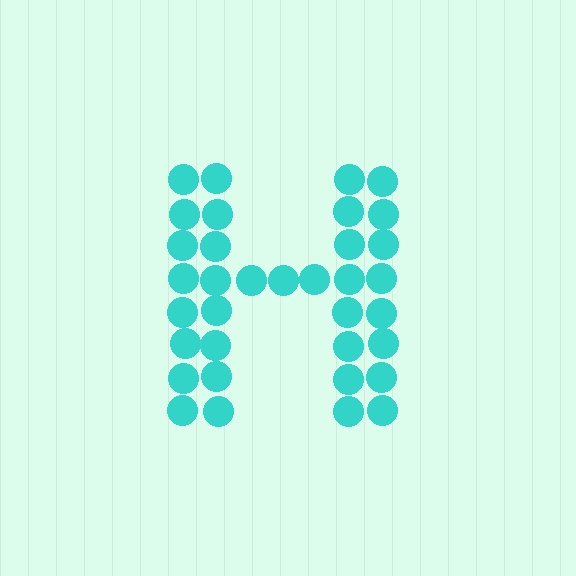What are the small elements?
The small elements are circles.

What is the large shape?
The large shape is the letter H.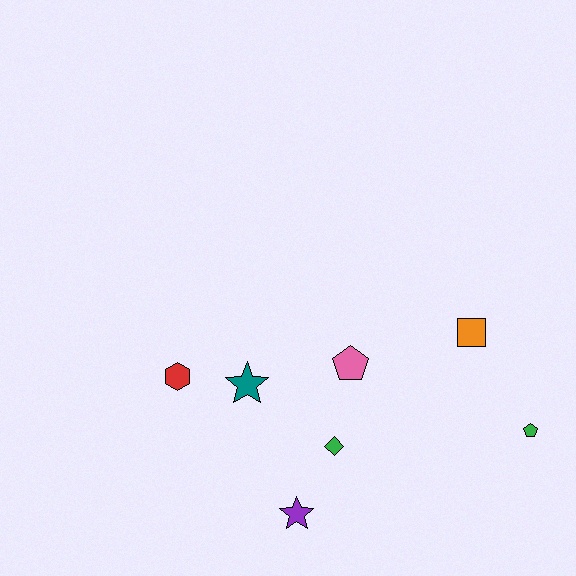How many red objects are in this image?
There is 1 red object.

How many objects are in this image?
There are 7 objects.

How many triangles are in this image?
There are no triangles.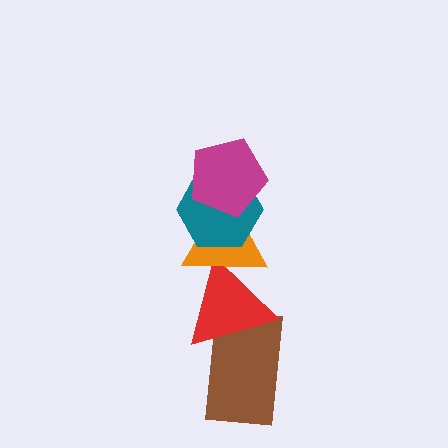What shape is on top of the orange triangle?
The teal hexagon is on top of the orange triangle.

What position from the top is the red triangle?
The red triangle is 4th from the top.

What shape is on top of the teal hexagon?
The magenta pentagon is on top of the teal hexagon.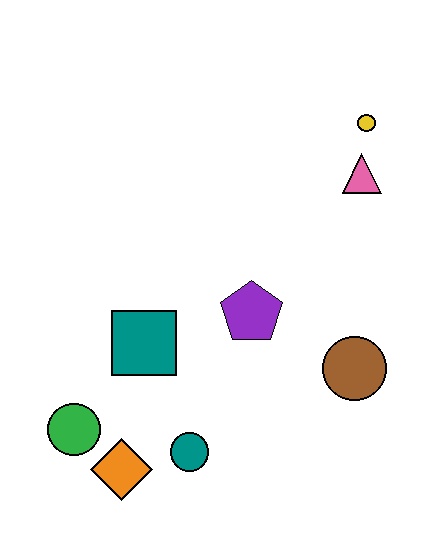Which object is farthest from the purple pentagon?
The yellow circle is farthest from the purple pentagon.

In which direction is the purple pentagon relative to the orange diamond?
The purple pentagon is above the orange diamond.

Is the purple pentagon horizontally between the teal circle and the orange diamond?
No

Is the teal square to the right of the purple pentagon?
No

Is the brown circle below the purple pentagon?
Yes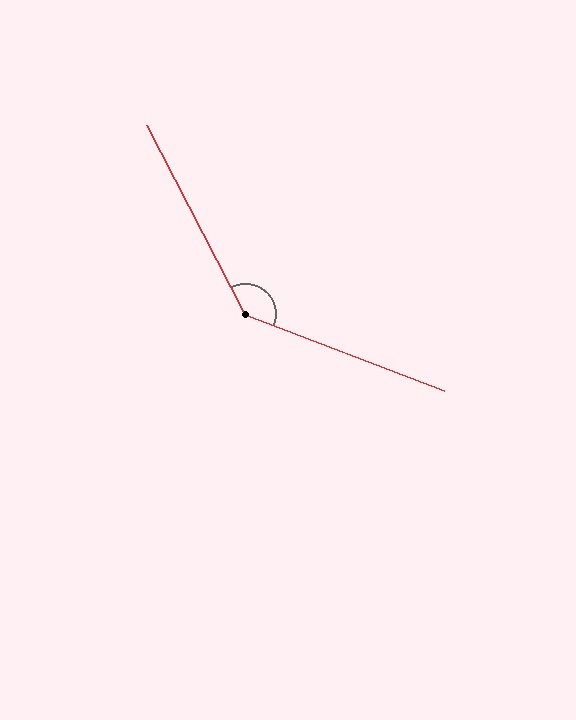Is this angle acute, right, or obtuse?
It is obtuse.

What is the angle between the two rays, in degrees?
Approximately 138 degrees.